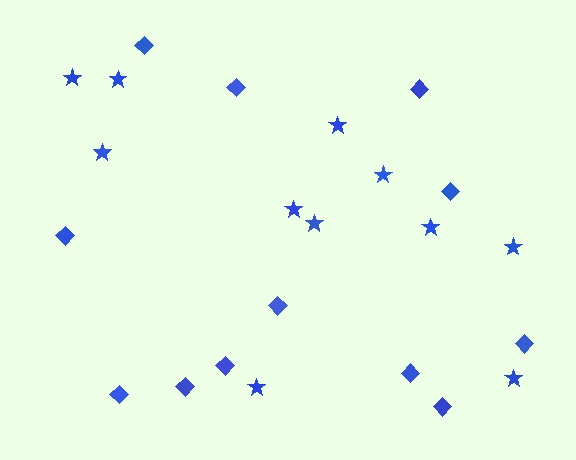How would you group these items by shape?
There are 2 groups: one group of diamonds (12) and one group of stars (11).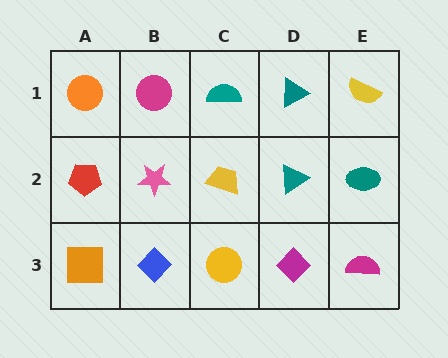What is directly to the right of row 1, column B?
A teal semicircle.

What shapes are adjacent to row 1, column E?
A teal ellipse (row 2, column E), a teal triangle (row 1, column D).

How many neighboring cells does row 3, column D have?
3.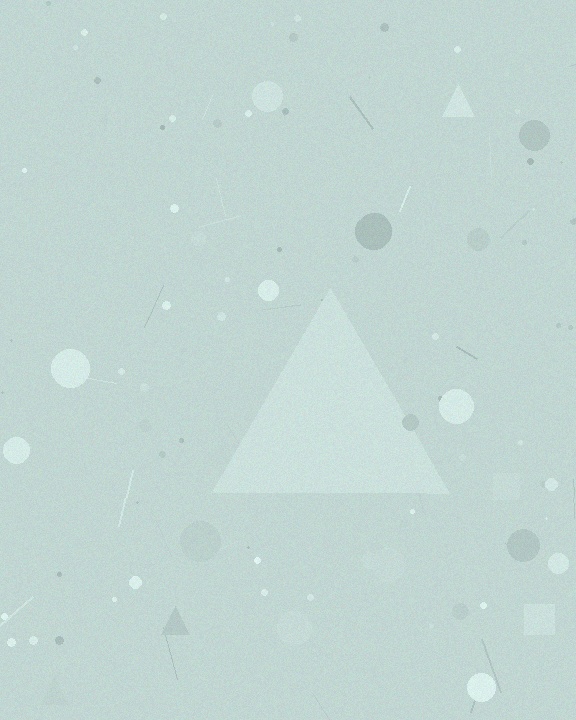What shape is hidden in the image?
A triangle is hidden in the image.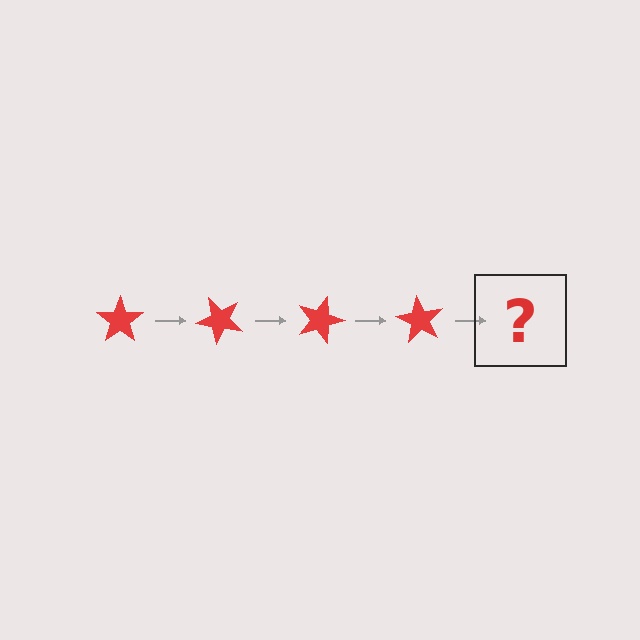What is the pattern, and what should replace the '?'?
The pattern is that the star rotates 45 degrees each step. The '?' should be a red star rotated 180 degrees.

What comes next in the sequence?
The next element should be a red star rotated 180 degrees.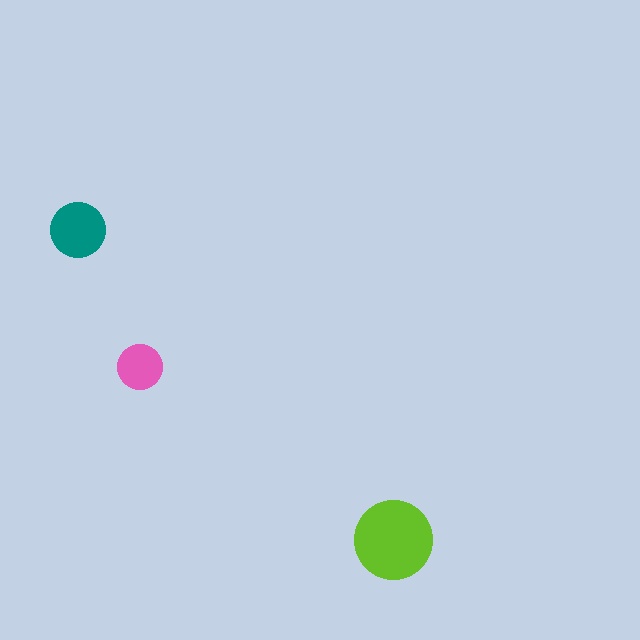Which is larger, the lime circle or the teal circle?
The lime one.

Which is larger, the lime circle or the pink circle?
The lime one.